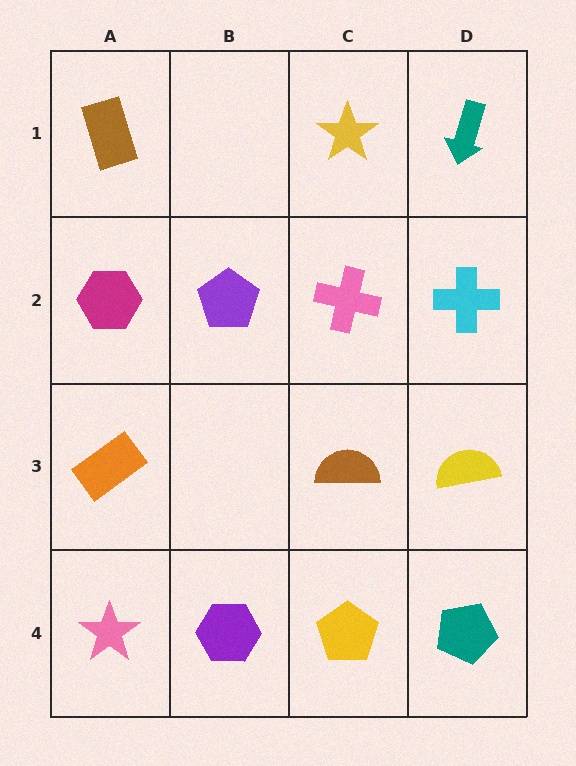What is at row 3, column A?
An orange rectangle.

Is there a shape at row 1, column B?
No, that cell is empty.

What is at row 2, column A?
A magenta hexagon.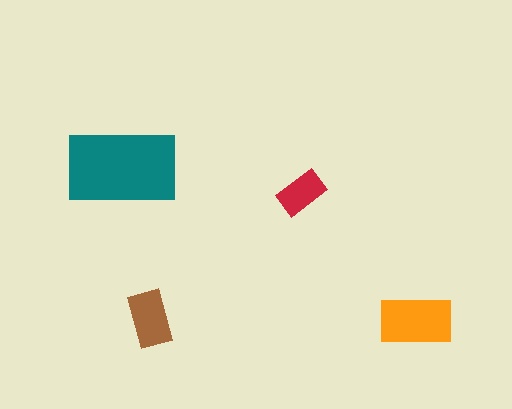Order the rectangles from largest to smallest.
the teal one, the orange one, the brown one, the red one.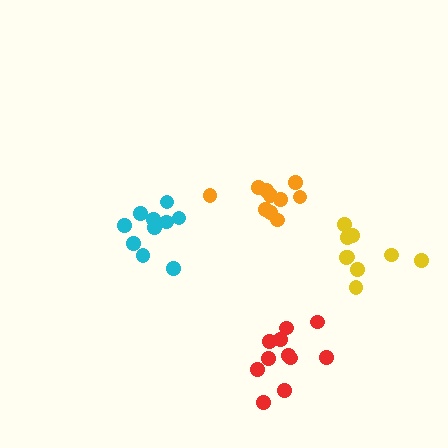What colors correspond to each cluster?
The clusters are colored: orange, red, yellow, cyan.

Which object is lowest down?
The red cluster is bottommost.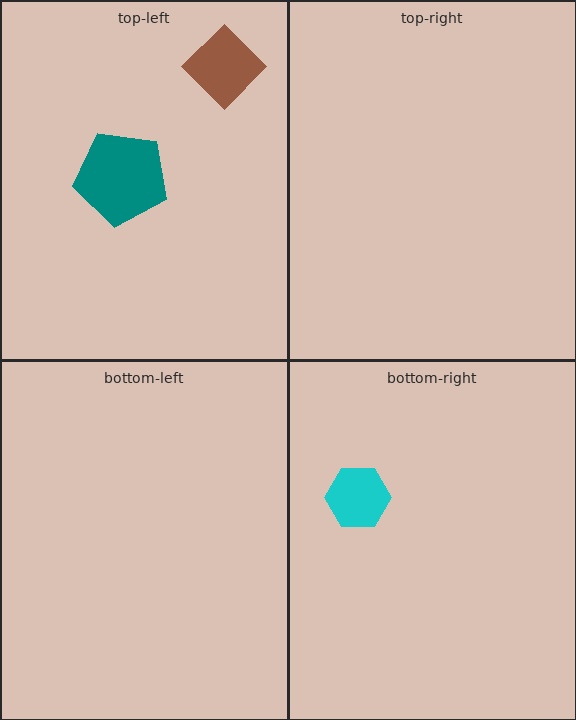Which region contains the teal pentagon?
The top-left region.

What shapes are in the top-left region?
The brown diamond, the teal pentagon.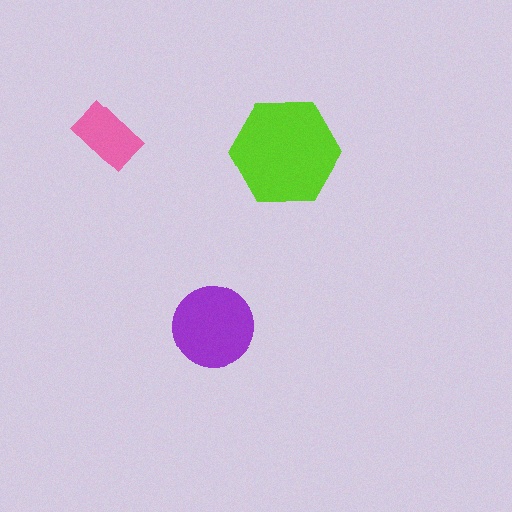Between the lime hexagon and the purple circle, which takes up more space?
The lime hexagon.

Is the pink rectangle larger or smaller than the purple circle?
Smaller.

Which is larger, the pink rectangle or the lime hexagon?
The lime hexagon.